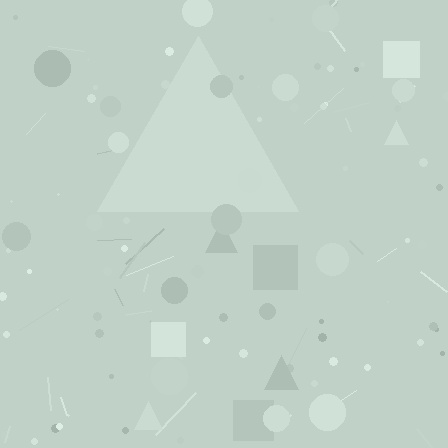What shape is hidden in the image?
A triangle is hidden in the image.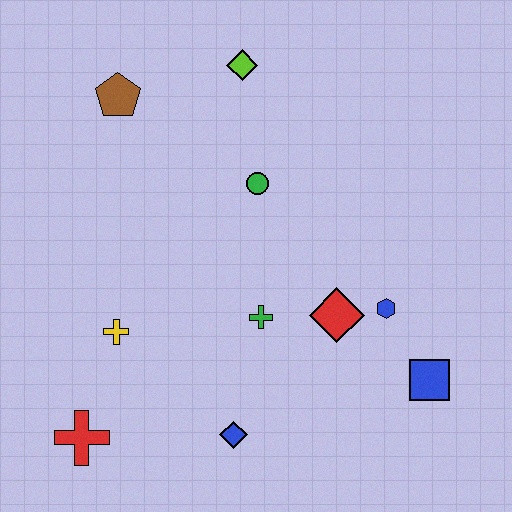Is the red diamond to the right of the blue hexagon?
No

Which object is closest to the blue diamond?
The green cross is closest to the blue diamond.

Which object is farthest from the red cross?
The lime diamond is farthest from the red cross.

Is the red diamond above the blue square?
Yes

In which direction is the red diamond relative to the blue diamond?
The red diamond is above the blue diamond.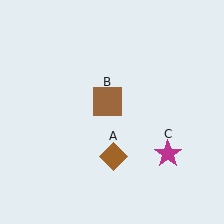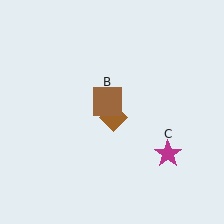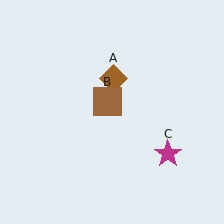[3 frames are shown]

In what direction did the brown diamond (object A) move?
The brown diamond (object A) moved up.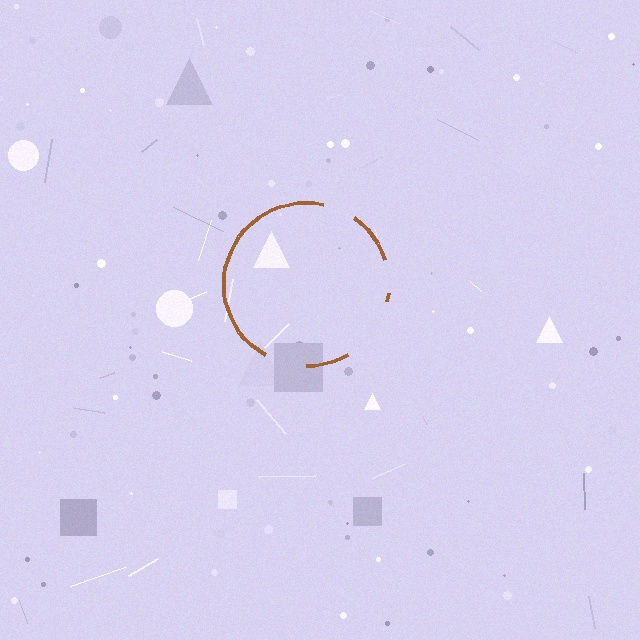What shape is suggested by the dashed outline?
The dashed outline suggests a circle.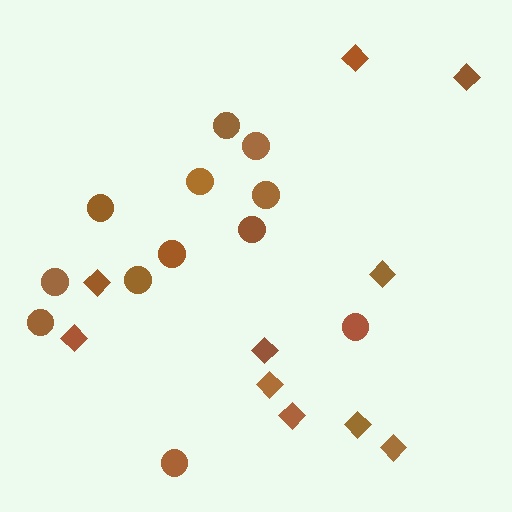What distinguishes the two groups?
There are 2 groups: one group of circles (12) and one group of diamonds (10).